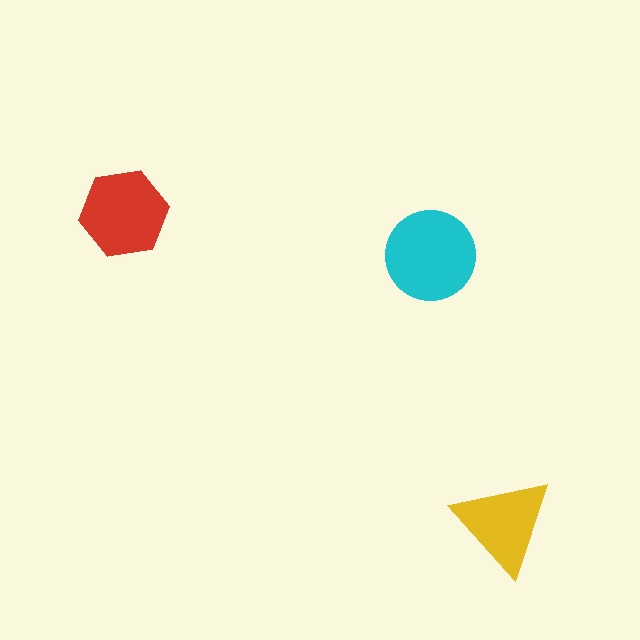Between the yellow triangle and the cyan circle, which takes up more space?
The cyan circle.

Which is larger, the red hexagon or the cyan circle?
The cyan circle.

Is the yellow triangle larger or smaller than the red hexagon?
Smaller.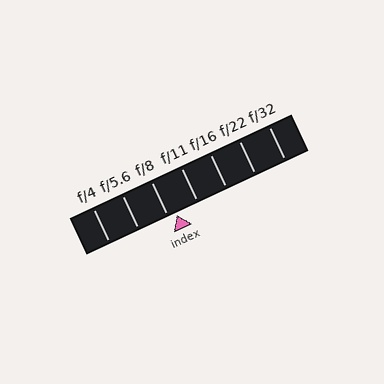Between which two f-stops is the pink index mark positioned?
The index mark is between f/8 and f/11.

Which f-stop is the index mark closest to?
The index mark is closest to f/8.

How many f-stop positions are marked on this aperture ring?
There are 7 f-stop positions marked.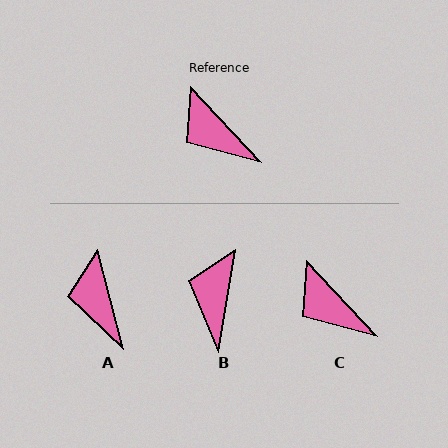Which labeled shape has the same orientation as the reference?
C.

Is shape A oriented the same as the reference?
No, it is off by about 29 degrees.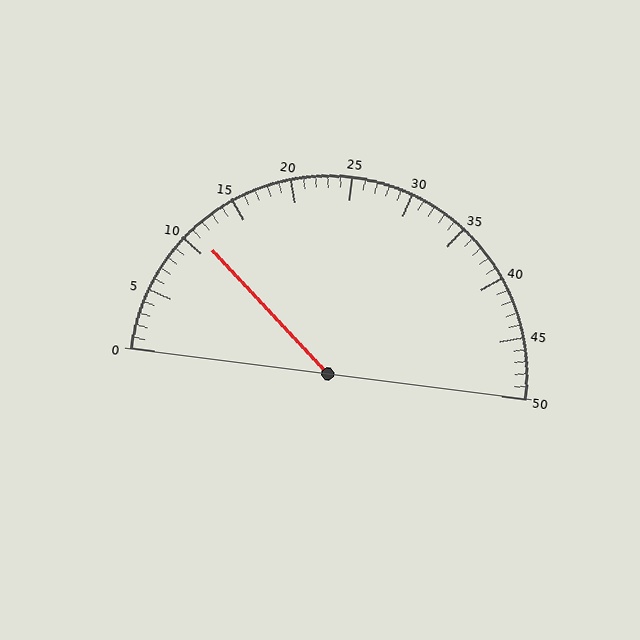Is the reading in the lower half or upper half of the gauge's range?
The reading is in the lower half of the range (0 to 50).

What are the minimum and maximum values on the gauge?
The gauge ranges from 0 to 50.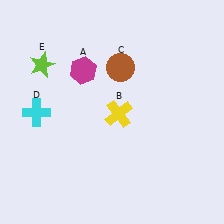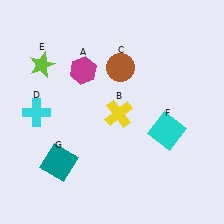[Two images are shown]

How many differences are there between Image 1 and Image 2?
There are 2 differences between the two images.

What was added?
A cyan square (F), a teal square (G) were added in Image 2.